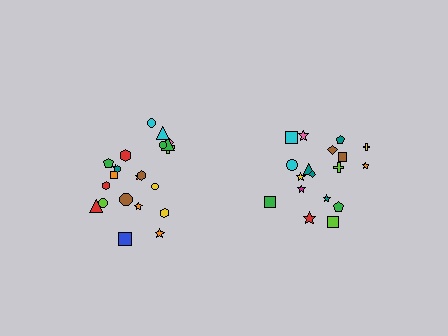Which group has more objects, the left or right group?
The left group.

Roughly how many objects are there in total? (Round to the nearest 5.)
Roughly 40 objects in total.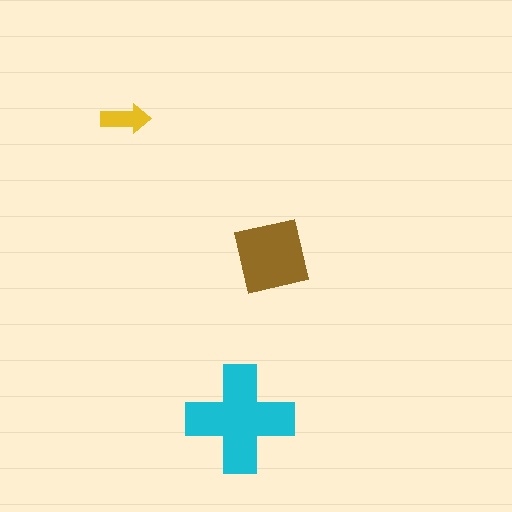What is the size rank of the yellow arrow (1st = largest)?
3rd.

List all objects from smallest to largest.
The yellow arrow, the brown square, the cyan cross.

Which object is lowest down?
The cyan cross is bottommost.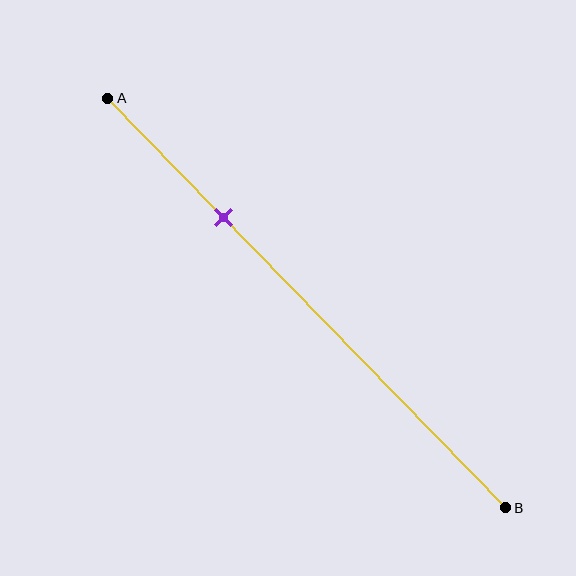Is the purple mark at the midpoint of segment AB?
No, the mark is at about 30% from A, not at the 50% midpoint.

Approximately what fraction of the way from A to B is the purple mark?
The purple mark is approximately 30% of the way from A to B.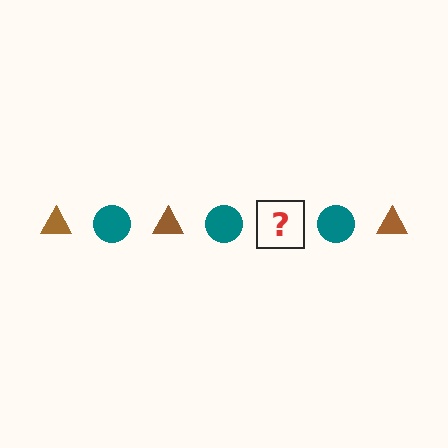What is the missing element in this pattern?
The missing element is a brown triangle.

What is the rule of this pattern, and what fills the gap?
The rule is that the pattern alternates between brown triangle and teal circle. The gap should be filled with a brown triangle.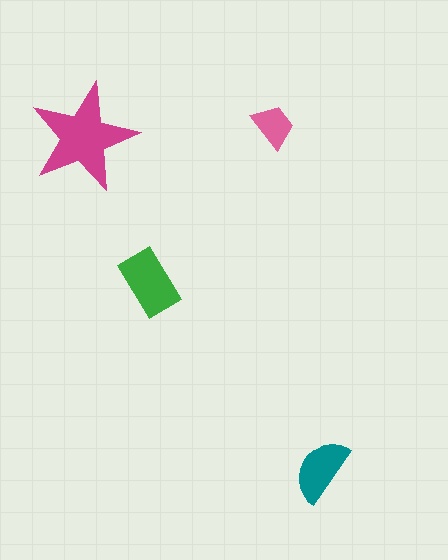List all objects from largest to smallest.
The magenta star, the green rectangle, the teal semicircle, the pink trapezoid.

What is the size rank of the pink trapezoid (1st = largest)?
4th.